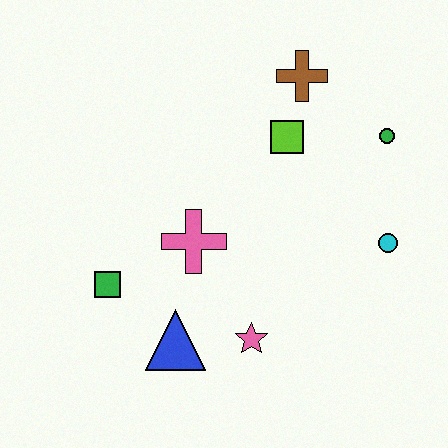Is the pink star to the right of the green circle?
No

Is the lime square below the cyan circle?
No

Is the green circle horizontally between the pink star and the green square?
No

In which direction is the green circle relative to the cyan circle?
The green circle is above the cyan circle.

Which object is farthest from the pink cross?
The green circle is farthest from the pink cross.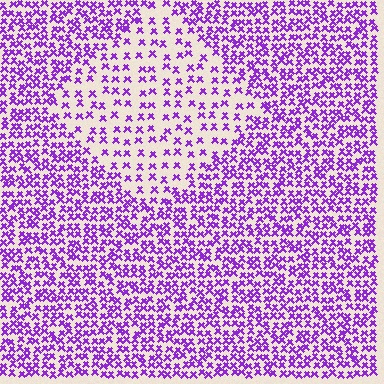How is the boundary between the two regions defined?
The boundary is defined by a change in element density (approximately 2.2x ratio). All elements are the same color, size, and shape.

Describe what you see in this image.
The image contains small purple elements arranged at two different densities. A diamond-shaped region is visible where the elements are less densely packed than the surrounding area.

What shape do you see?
I see a diamond.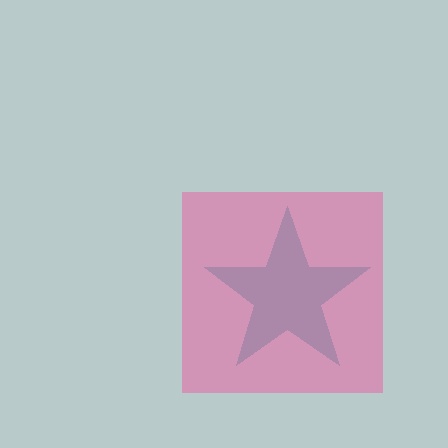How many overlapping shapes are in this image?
There are 2 overlapping shapes in the image.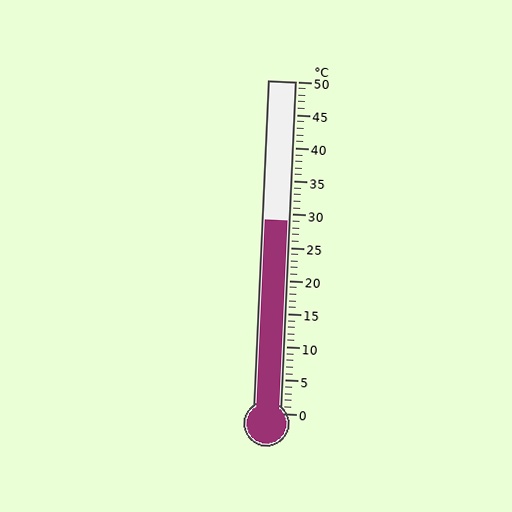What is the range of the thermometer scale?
The thermometer scale ranges from 0°C to 50°C.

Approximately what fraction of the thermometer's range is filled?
The thermometer is filled to approximately 60% of its range.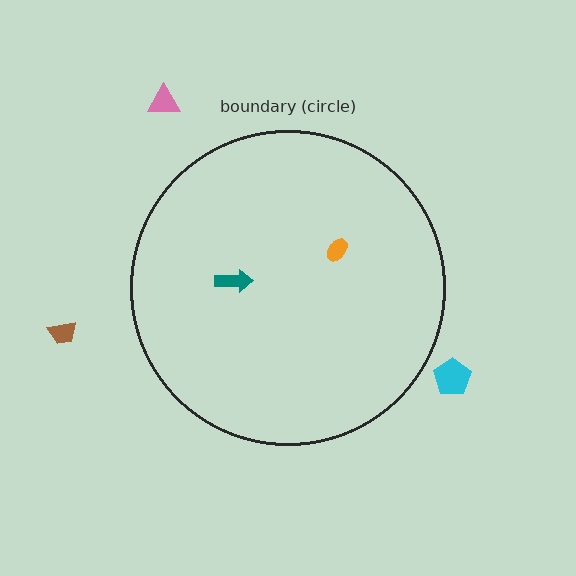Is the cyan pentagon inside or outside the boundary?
Outside.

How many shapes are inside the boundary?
2 inside, 3 outside.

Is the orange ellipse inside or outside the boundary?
Inside.